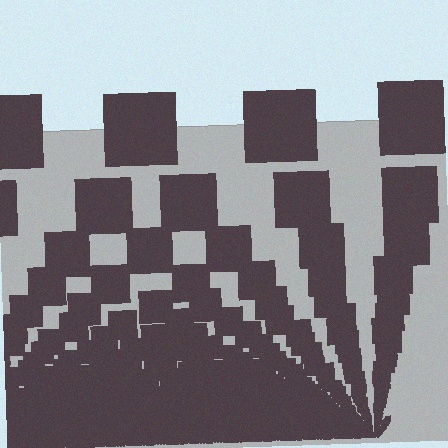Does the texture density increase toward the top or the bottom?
Density increases toward the bottom.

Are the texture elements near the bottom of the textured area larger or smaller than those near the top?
Smaller. The gradient is inverted — elements near the bottom are smaller and denser.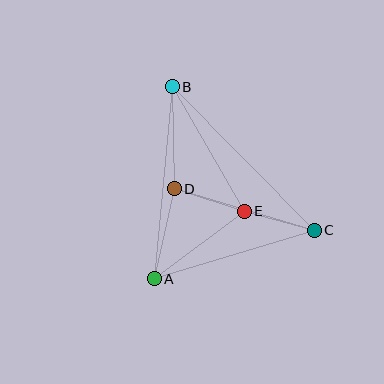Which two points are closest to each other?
Points C and E are closest to each other.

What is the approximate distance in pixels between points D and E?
The distance between D and E is approximately 73 pixels.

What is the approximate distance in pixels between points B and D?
The distance between B and D is approximately 102 pixels.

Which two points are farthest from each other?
Points B and C are farthest from each other.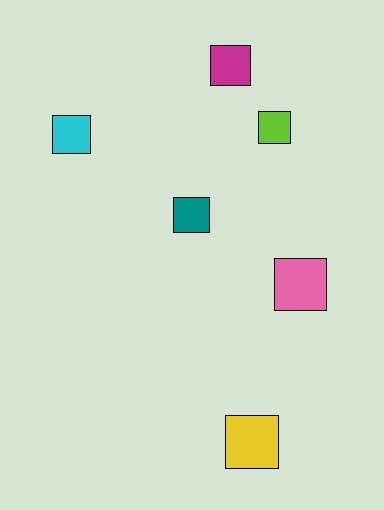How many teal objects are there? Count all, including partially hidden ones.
There is 1 teal object.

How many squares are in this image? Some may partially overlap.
There are 6 squares.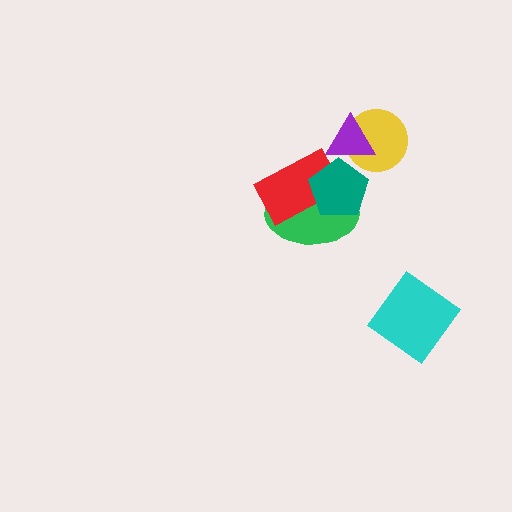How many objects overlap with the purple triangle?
2 objects overlap with the purple triangle.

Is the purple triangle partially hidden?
No, no other shape covers it.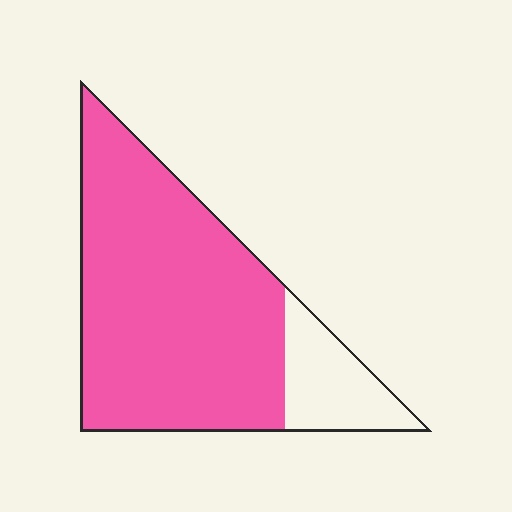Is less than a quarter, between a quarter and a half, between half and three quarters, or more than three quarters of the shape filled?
More than three quarters.